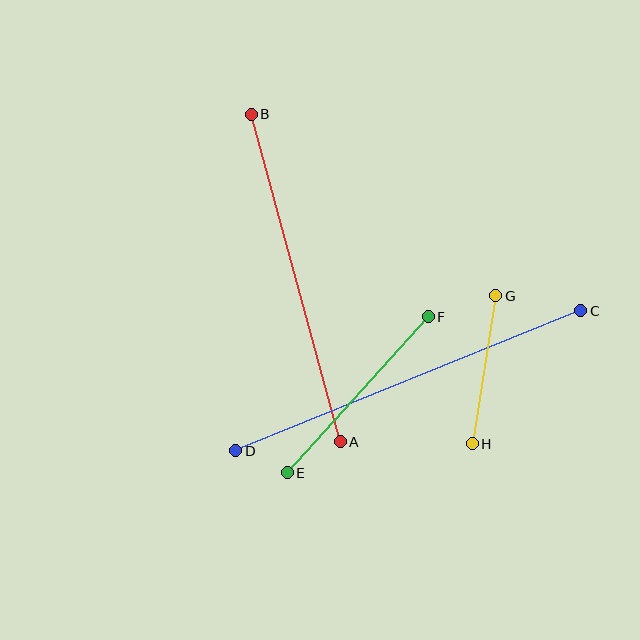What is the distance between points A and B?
The distance is approximately 339 pixels.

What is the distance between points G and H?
The distance is approximately 150 pixels.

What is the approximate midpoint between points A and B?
The midpoint is at approximately (296, 278) pixels.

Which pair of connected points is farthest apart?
Points C and D are farthest apart.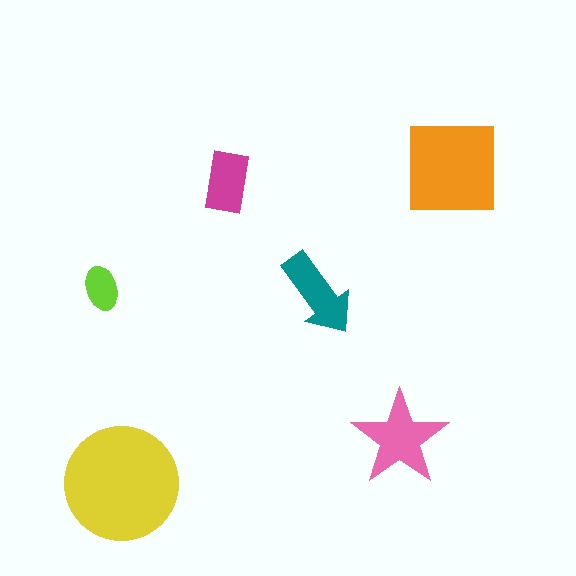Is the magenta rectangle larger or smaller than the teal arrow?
Smaller.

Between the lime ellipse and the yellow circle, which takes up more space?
The yellow circle.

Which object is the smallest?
The lime ellipse.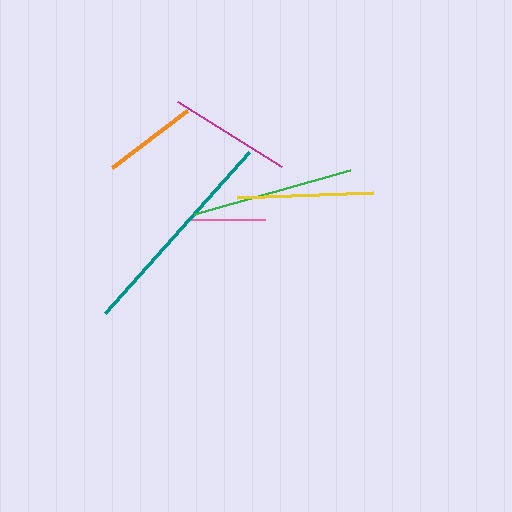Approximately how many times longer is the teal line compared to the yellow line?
The teal line is approximately 1.6 times the length of the yellow line.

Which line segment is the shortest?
The pink line is the shortest at approximately 77 pixels.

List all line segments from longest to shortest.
From longest to shortest: teal, green, yellow, magenta, orange, pink.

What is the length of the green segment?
The green segment is approximately 162 pixels long.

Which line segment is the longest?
The teal line is the longest at approximately 216 pixels.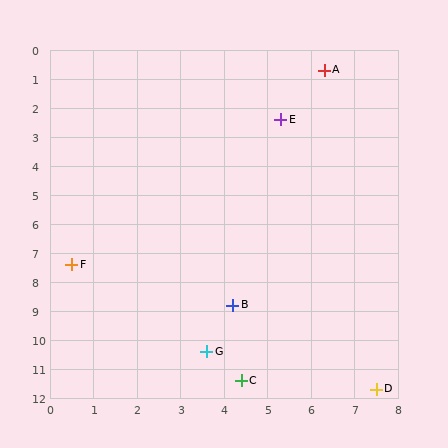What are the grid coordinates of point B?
Point B is at approximately (4.2, 8.8).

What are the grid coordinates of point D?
Point D is at approximately (7.5, 11.7).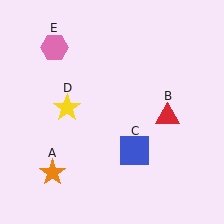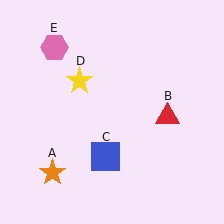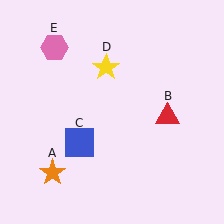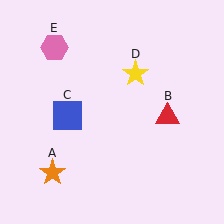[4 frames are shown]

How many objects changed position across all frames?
2 objects changed position: blue square (object C), yellow star (object D).